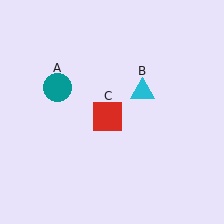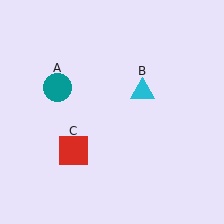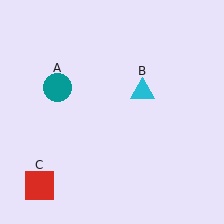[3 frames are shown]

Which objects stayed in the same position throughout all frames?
Teal circle (object A) and cyan triangle (object B) remained stationary.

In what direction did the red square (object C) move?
The red square (object C) moved down and to the left.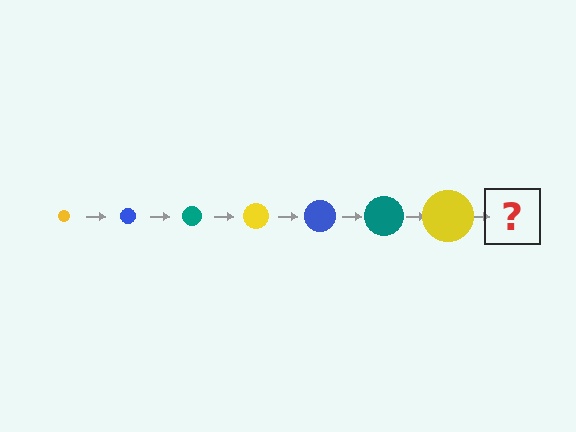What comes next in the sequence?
The next element should be a blue circle, larger than the previous one.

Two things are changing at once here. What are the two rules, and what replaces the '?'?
The two rules are that the circle grows larger each step and the color cycles through yellow, blue, and teal. The '?' should be a blue circle, larger than the previous one.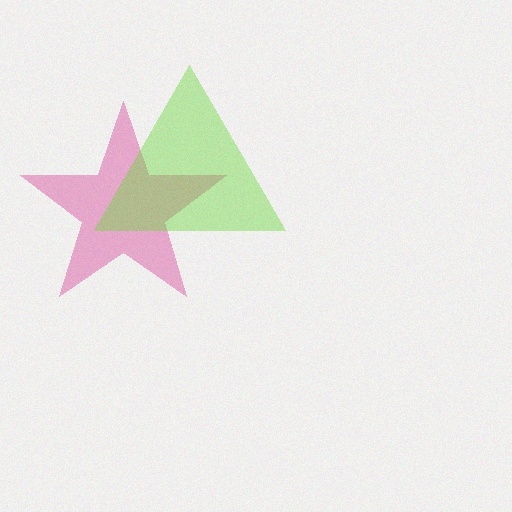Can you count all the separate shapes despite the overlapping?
Yes, there are 2 separate shapes.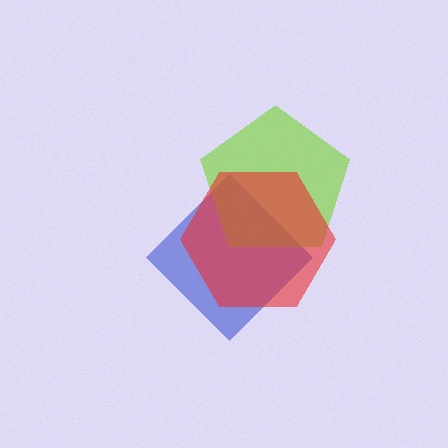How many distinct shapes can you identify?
There are 3 distinct shapes: a blue diamond, a lime pentagon, a red hexagon.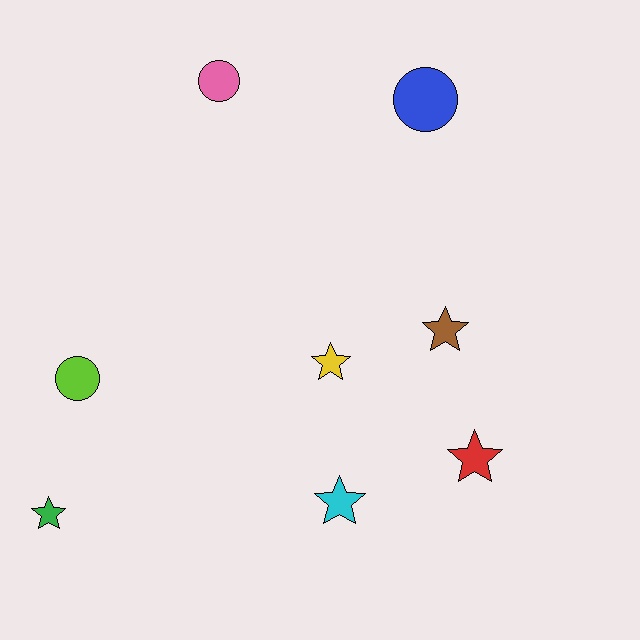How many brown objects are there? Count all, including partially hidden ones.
There is 1 brown object.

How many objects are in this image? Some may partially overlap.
There are 8 objects.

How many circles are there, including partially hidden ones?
There are 3 circles.